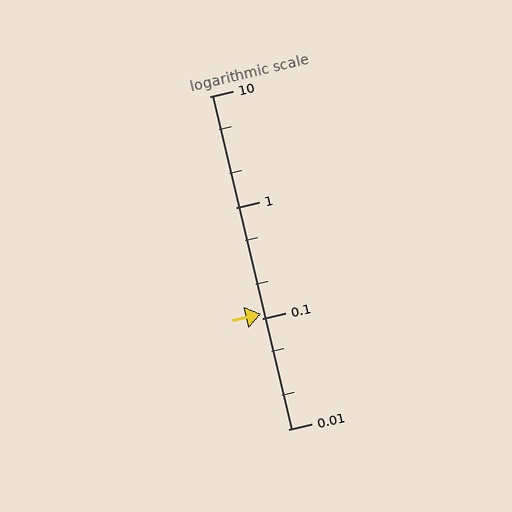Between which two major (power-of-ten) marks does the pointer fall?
The pointer is between 0.1 and 1.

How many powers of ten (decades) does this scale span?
The scale spans 3 decades, from 0.01 to 10.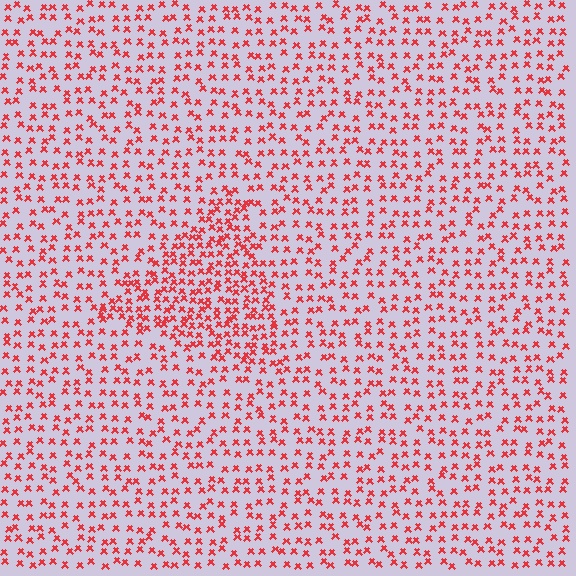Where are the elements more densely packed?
The elements are more densely packed inside the triangle boundary.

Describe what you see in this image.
The image contains small red elements arranged at two different densities. A triangle-shaped region is visible where the elements are more densely packed than the surrounding area.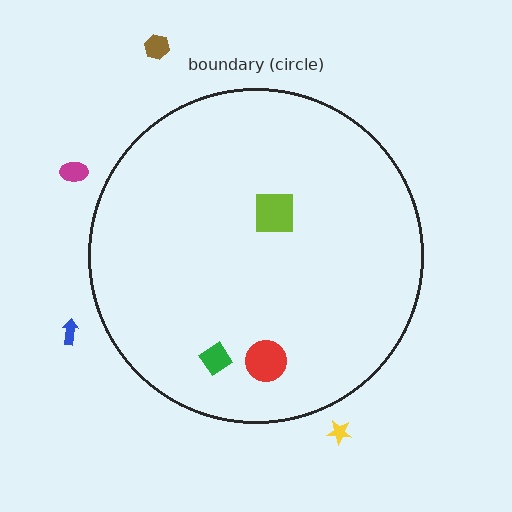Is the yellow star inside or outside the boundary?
Outside.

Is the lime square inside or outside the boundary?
Inside.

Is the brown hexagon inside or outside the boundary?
Outside.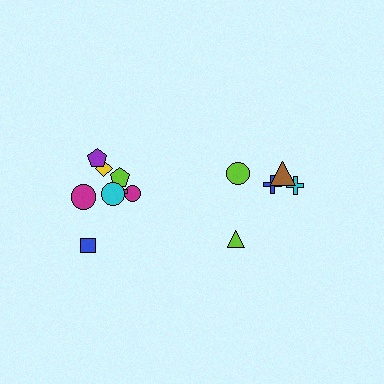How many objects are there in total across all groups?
There are 13 objects.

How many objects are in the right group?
There are 5 objects.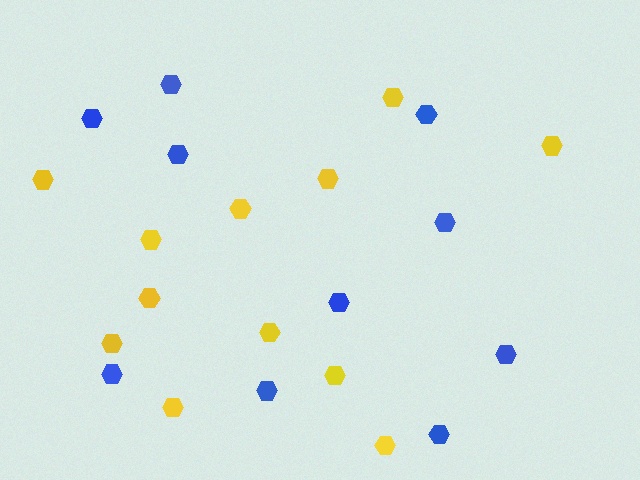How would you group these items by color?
There are 2 groups: one group of yellow hexagons (12) and one group of blue hexagons (10).